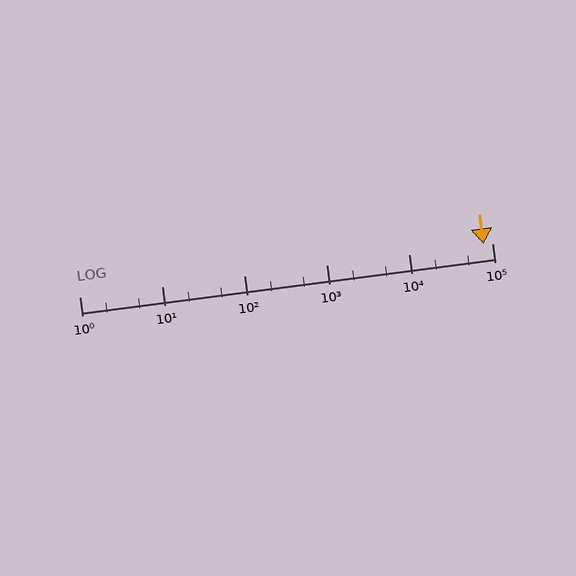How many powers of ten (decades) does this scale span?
The scale spans 5 decades, from 1 to 100000.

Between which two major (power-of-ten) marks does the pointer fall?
The pointer is between 10000 and 100000.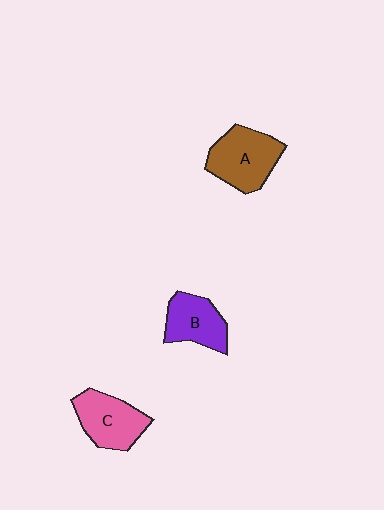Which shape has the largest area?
Shape A (brown).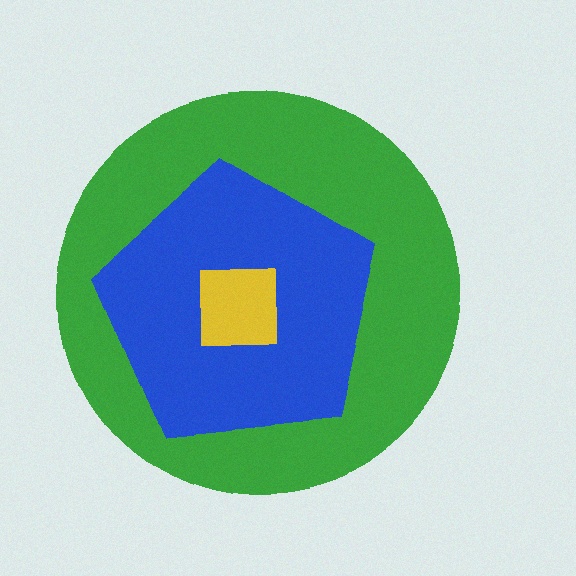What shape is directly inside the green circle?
The blue pentagon.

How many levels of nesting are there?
3.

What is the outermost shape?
The green circle.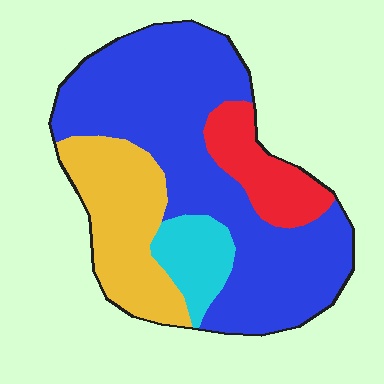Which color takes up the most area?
Blue, at roughly 55%.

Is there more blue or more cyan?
Blue.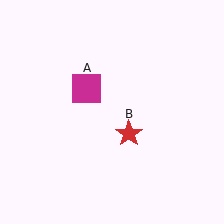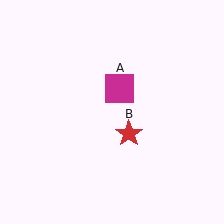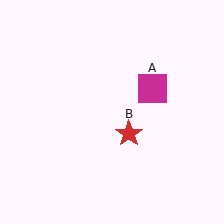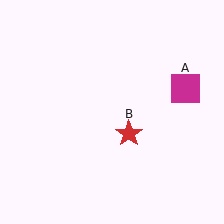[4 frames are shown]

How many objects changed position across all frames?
1 object changed position: magenta square (object A).